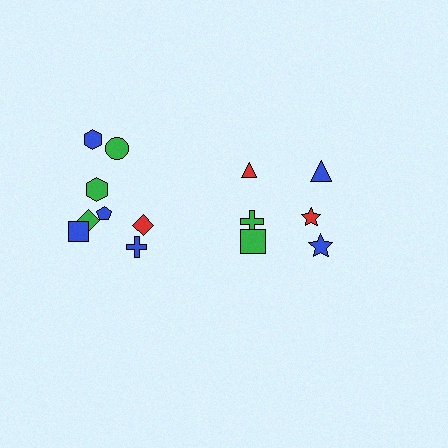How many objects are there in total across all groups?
There are 14 objects.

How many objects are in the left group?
There are 8 objects.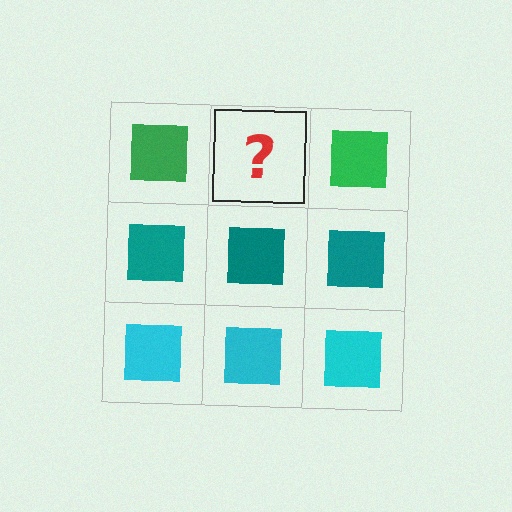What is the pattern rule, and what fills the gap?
The rule is that each row has a consistent color. The gap should be filled with a green square.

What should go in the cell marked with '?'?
The missing cell should contain a green square.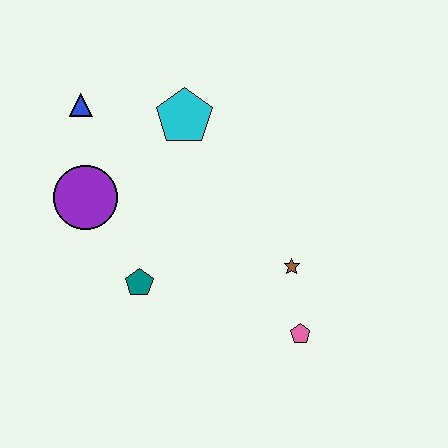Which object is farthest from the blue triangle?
The pink pentagon is farthest from the blue triangle.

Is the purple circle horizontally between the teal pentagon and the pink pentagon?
No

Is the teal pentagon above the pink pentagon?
Yes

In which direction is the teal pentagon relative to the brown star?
The teal pentagon is to the left of the brown star.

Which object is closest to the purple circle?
The blue triangle is closest to the purple circle.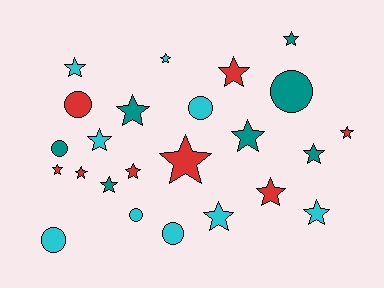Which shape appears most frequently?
Star, with 17 objects.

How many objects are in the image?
There are 24 objects.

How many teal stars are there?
There are 5 teal stars.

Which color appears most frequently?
Cyan, with 9 objects.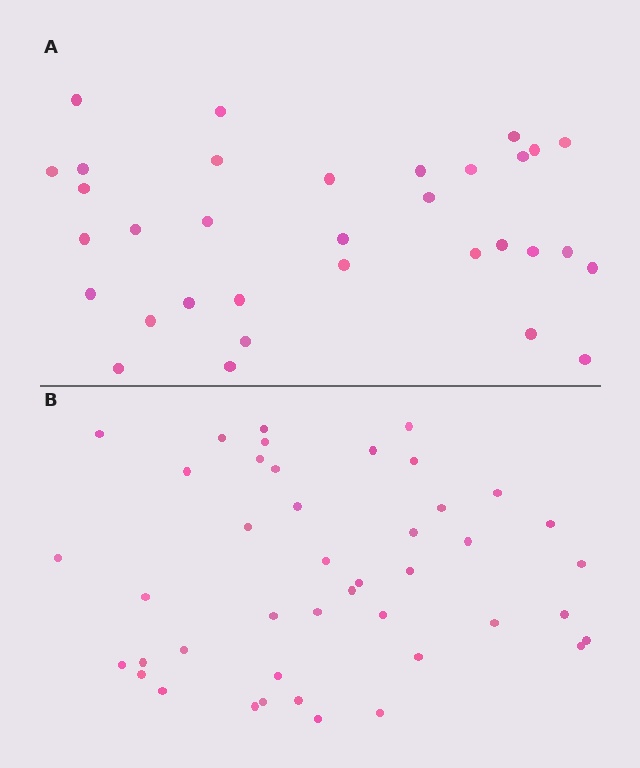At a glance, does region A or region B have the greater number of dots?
Region B (the bottom region) has more dots.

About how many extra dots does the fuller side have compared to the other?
Region B has roughly 10 or so more dots than region A.